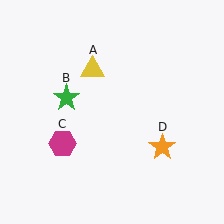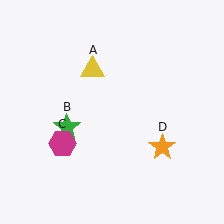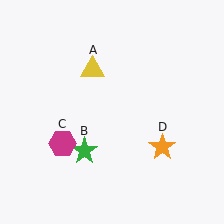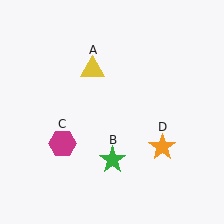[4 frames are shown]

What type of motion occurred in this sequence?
The green star (object B) rotated counterclockwise around the center of the scene.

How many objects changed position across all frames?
1 object changed position: green star (object B).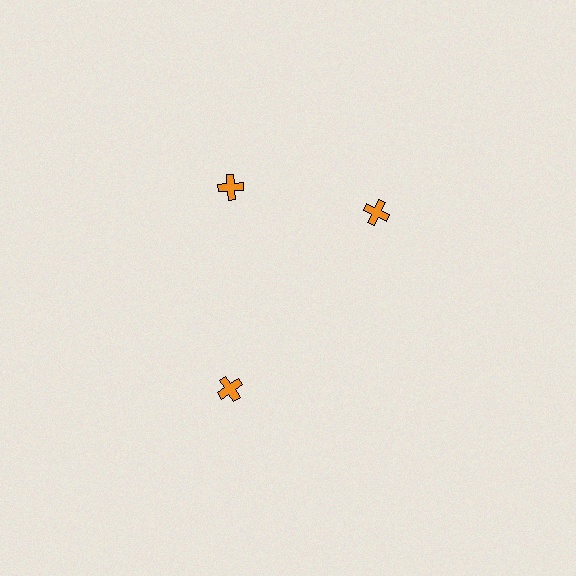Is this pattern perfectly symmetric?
No. The 3 orange crosses are arranged in a ring, but one element near the 3 o'clock position is rotated out of alignment along the ring, breaking the 3-fold rotational symmetry.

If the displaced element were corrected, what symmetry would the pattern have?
It would have 3-fold rotational symmetry — the pattern would map onto itself every 120 degrees.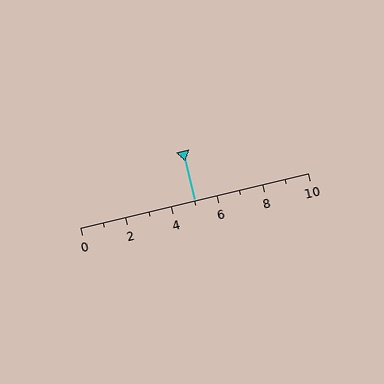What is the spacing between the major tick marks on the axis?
The major ticks are spaced 2 apart.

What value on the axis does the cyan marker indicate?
The marker indicates approximately 5.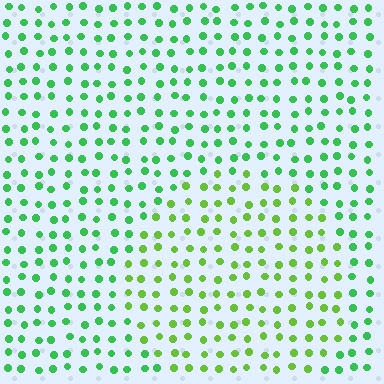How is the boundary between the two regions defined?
The boundary is defined purely by a slight shift in hue (about 32 degrees). Spacing, size, and orientation are identical on both sides.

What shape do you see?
I see a circle.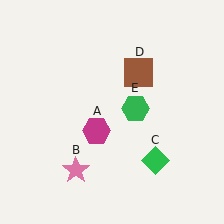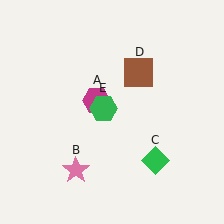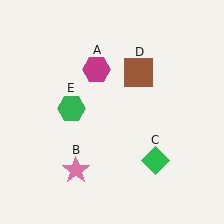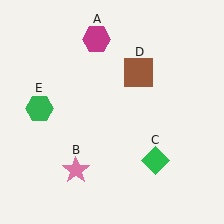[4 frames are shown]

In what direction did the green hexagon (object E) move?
The green hexagon (object E) moved left.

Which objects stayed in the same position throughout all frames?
Pink star (object B) and green diamond (object C) and brown square (object D) remained stationary.